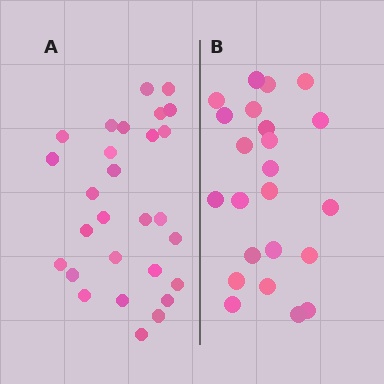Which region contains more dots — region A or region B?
Region A (the left region) has more dots.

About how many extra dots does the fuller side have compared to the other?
Region A has about 5 more dots than region B.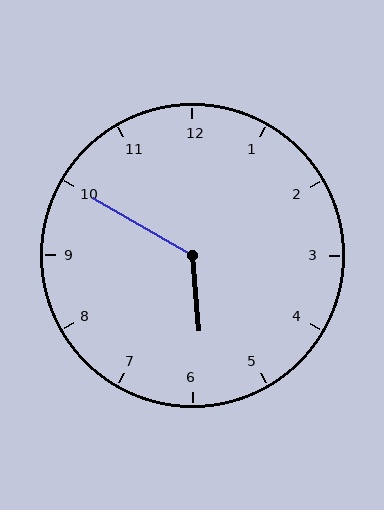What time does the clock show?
5:50.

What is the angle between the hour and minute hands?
Approximately 125 degrees.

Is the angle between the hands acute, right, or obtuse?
It is obtuse.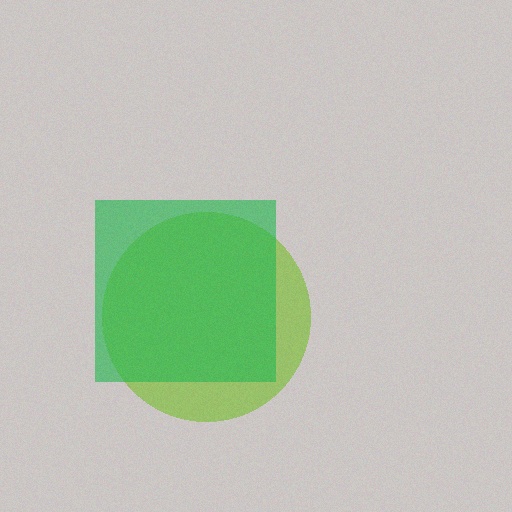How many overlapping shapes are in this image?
There are 2 overlapping shapes in the image.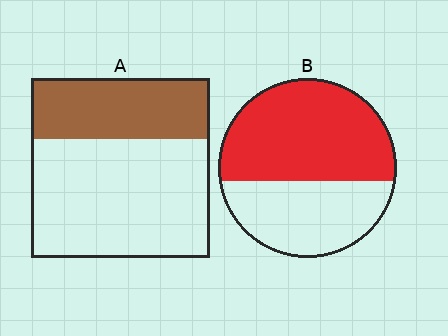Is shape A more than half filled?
No.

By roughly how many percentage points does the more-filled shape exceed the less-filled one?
By roughly 25 percentage points (B over A).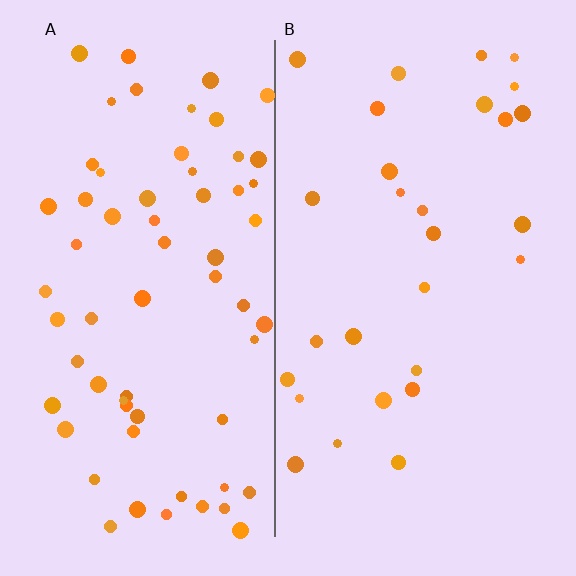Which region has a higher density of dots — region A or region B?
A (the left).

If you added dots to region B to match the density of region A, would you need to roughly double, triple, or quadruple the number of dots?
Approximately double.